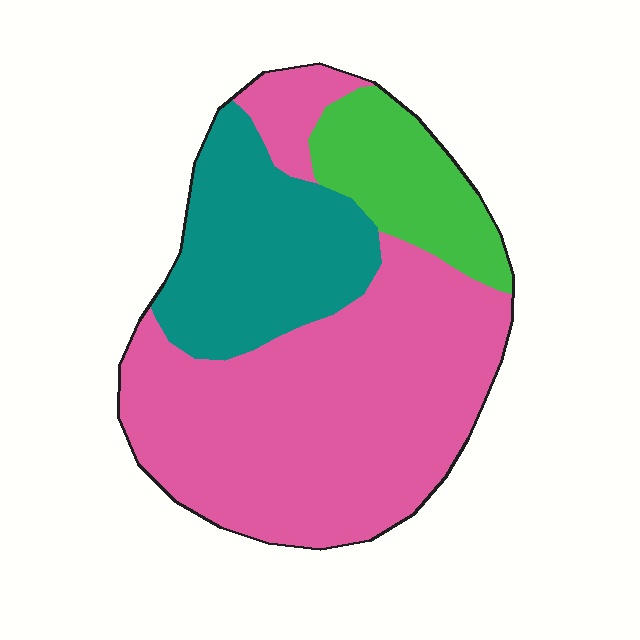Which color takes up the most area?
Pink, at roughly 60%.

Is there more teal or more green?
Teal.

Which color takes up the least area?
Green, at roughly 15%.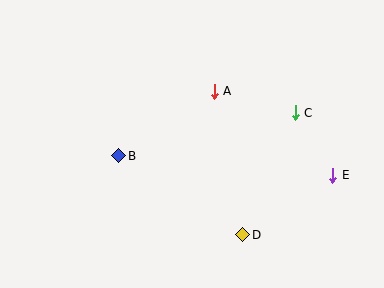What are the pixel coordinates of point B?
Point B is at (119, 156).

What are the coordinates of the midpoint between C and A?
The midpoint between C and A is at (255, 102).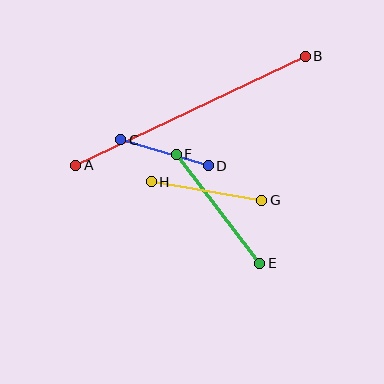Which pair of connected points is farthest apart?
Points A and B are farthest apart.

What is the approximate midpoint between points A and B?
The midpoint is at approximately (191, 111) pixels.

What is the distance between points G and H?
The distance is approximately 112 pixels.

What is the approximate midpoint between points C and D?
The midpoint is at approximately (164, 153) pixels.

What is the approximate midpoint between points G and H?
The midpoint is at approximately (207, 191) pixels.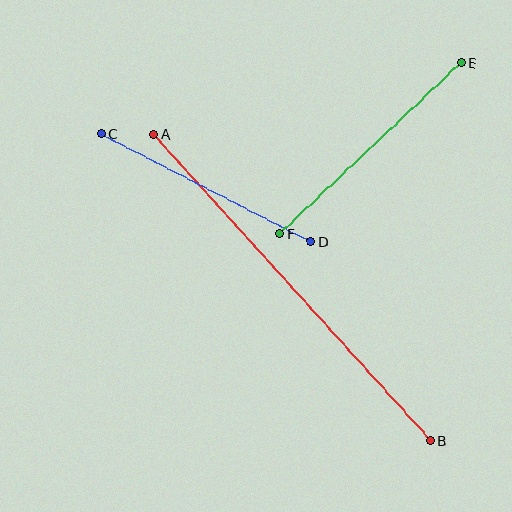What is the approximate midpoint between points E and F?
The midpoint is at approximately (371, 148) pixels.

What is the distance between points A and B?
The distance is approximately 413 pixels.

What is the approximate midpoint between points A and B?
The midpoint is at approximately (292, 287) pixels.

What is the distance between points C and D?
The distance is approximately 236 pixels.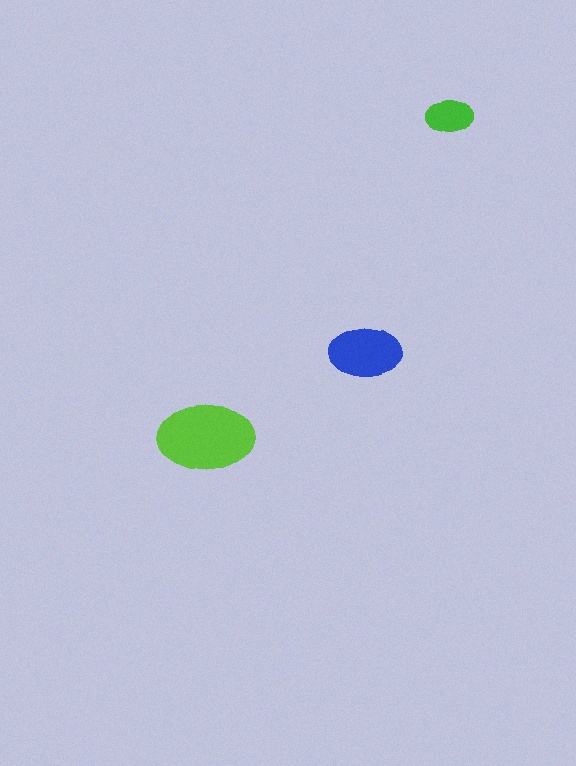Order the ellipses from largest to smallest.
the lime one, the blue one, the green one.